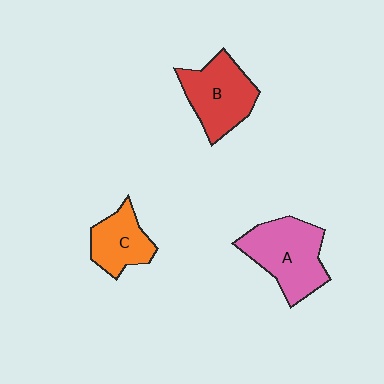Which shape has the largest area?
Shape A (pink).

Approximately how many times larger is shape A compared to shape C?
Approximately 1.6 times.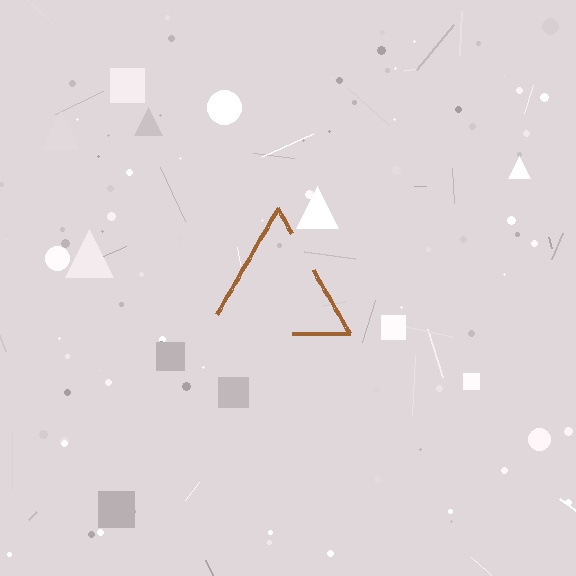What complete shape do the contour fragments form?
The contour fragments form a triangle.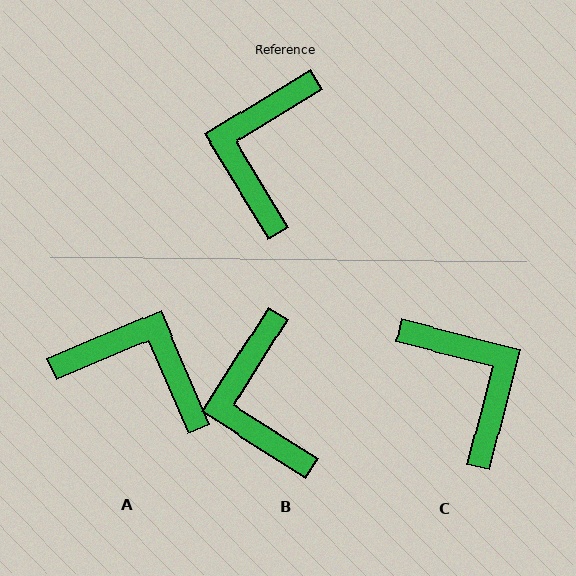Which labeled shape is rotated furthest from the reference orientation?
C, about 136 degrees away.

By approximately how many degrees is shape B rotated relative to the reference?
Approximately 27 degrees counter-clockwise.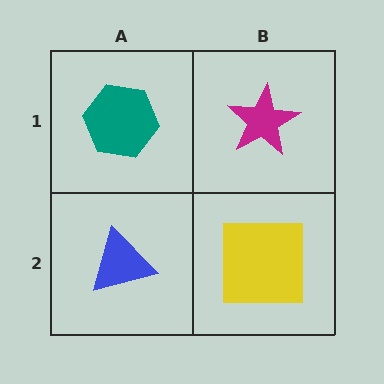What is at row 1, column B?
A magenta star.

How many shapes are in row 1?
2 shapes.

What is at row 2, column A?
A blue triangle.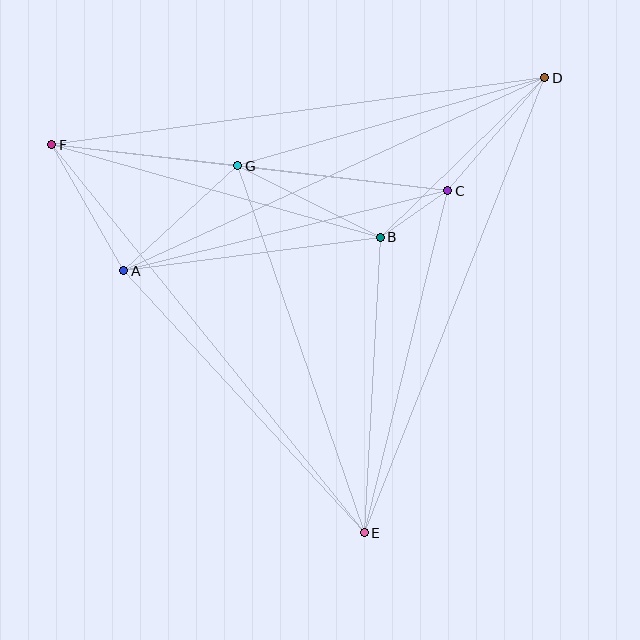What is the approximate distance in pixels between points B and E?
The distance between B and E is approximately 296 pixels.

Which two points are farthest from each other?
Points E and F are farthest from each other.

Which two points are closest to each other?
Points B and C are closest to each other.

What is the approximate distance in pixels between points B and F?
The distance between B and F is approximately 341 pixels.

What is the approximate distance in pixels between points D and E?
The distance between D and E is approximately 490 pixels.